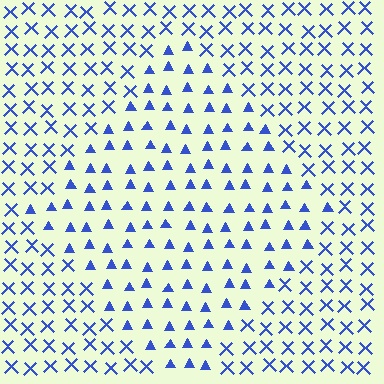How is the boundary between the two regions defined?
The boundary is defined by a change in element shape: triangles inside vs. X marks outside. All elements share the same color and spacing.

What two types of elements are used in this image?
The image uses triangles inside the diamond region and X marks outside it.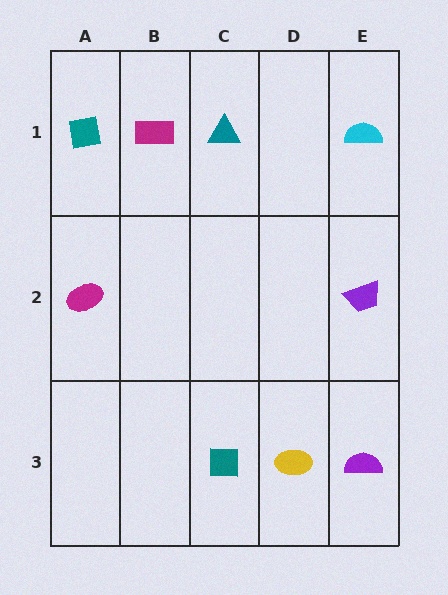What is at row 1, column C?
A teal triangle.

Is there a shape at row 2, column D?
No, that cell is empty.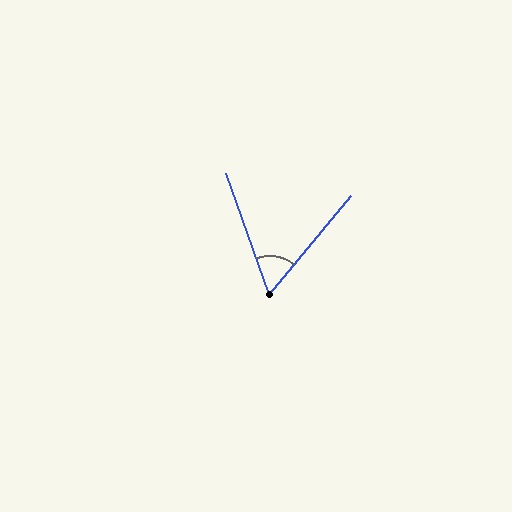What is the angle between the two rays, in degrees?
Approximately 60 degrees.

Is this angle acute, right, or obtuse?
It is acute.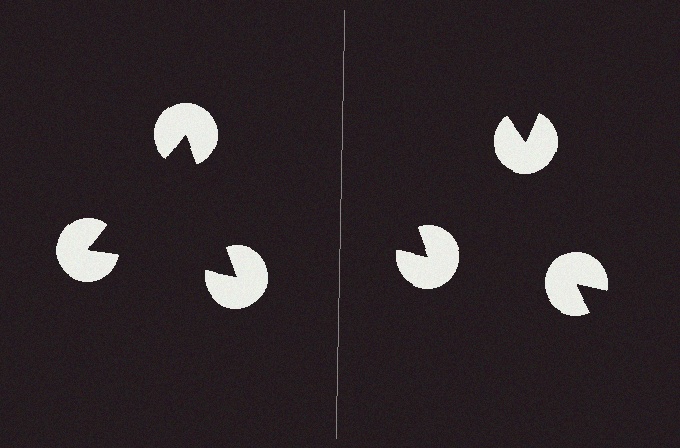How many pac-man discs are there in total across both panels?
6 — 3 on each side.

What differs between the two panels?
The pac-man discs are positioned identically on both sides; only the wedge orientations differ. On the left they align to a triangle; on the right they are misaligned.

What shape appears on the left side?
An illusory triangle.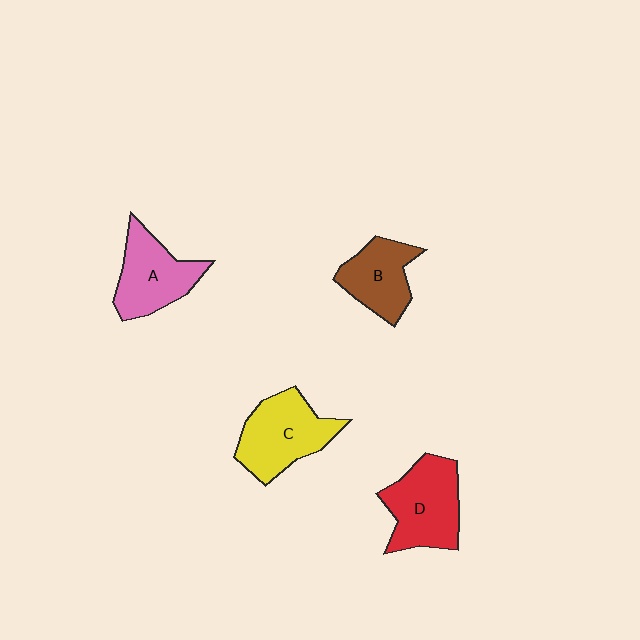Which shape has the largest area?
Shape D (red).